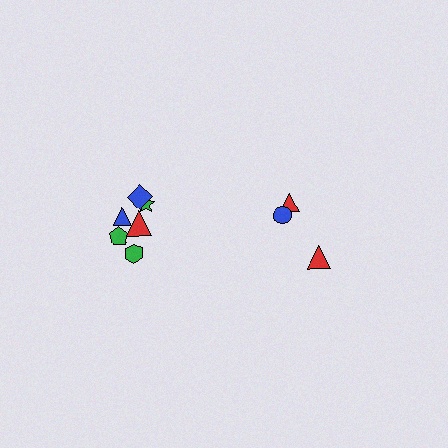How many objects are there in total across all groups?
There are 9 objects.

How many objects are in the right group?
There are 3 objects.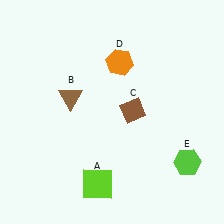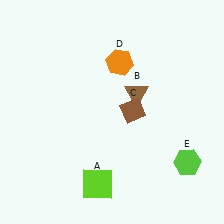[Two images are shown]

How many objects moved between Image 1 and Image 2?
1 object moved between the two images.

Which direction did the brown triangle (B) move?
The brown triangle (B) moved right.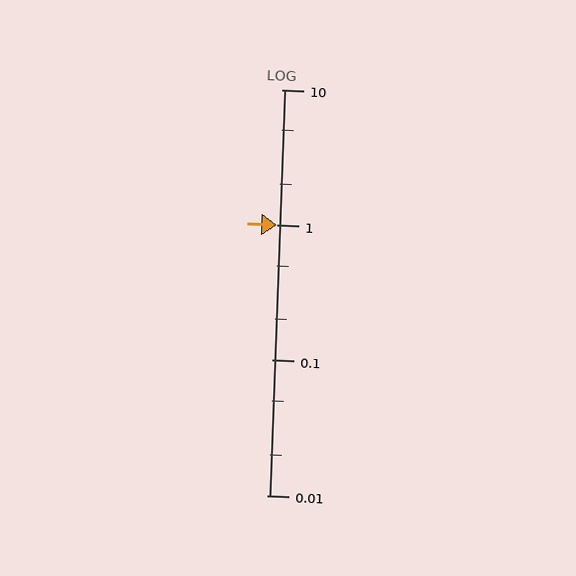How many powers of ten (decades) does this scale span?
The scale spans 3 decades, from 0.01 to 10.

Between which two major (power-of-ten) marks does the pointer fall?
The pointer is between 1 and 10.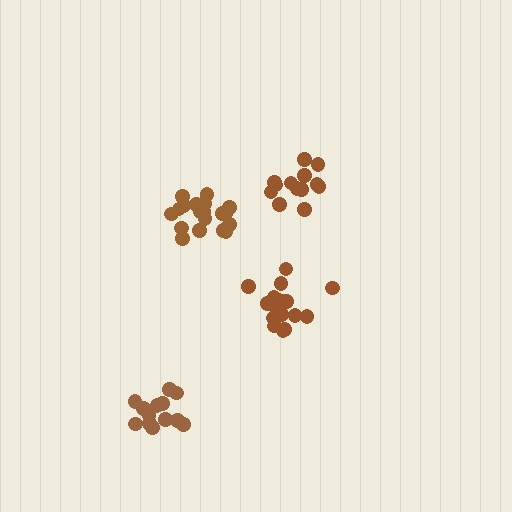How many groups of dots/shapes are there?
There are 4 groups.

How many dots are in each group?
Group 1: 14 dots, Group 2: 13 dots, Group 3: 19 dots, Group 4: 19 dots (65 total).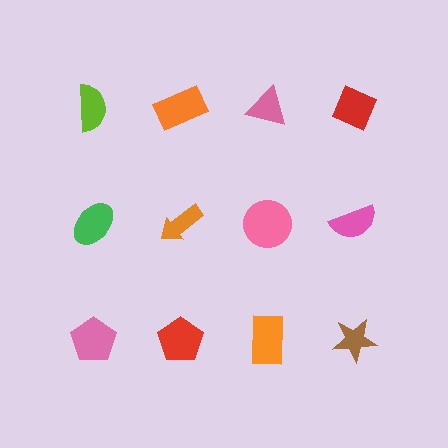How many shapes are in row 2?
4 shapes.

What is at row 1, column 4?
A red diamond.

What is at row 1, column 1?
A lime semicircle.